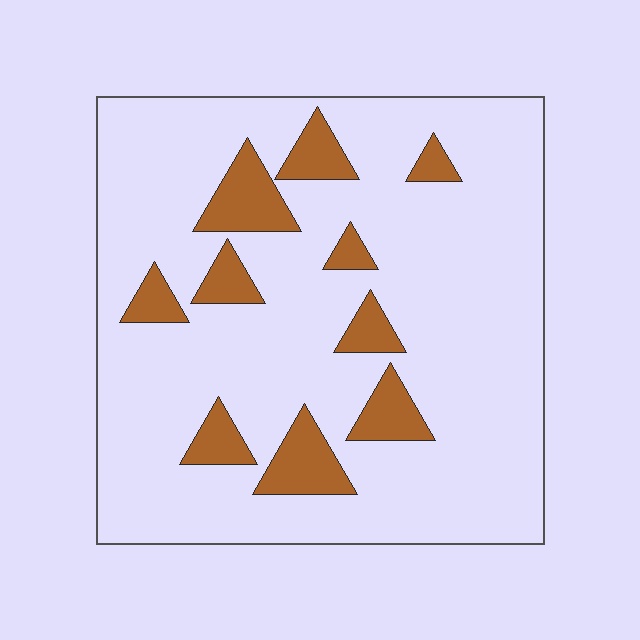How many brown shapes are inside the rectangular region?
10.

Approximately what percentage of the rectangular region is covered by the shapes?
Approximately 15%.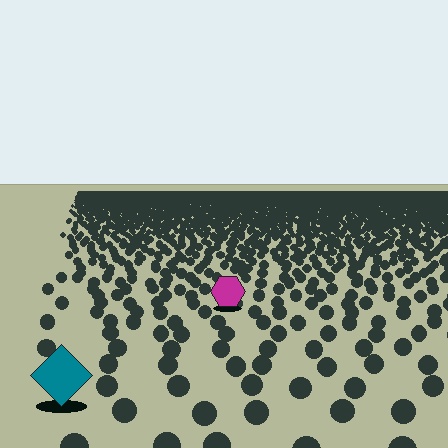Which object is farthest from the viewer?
The magenta hexagon is farthest from the viewer. It appears smaller and the ground texture around it is denser.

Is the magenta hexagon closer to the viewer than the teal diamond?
No. The teal diamond is closer — you can tell from the texture gradient: the ground texture is coarser near it.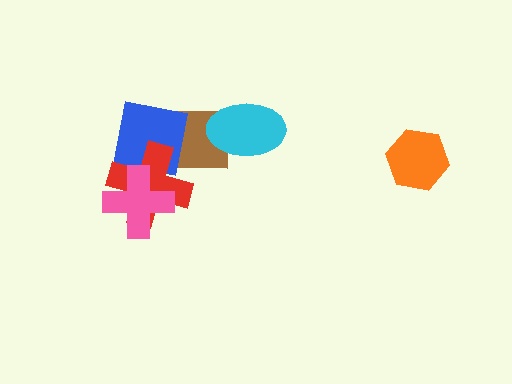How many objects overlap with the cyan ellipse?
1 object overlaps with the cyan ellipse.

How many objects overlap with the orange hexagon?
0 objects overlap with the orange hexagon.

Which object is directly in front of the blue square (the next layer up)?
The red cross is directly in front of the blue square.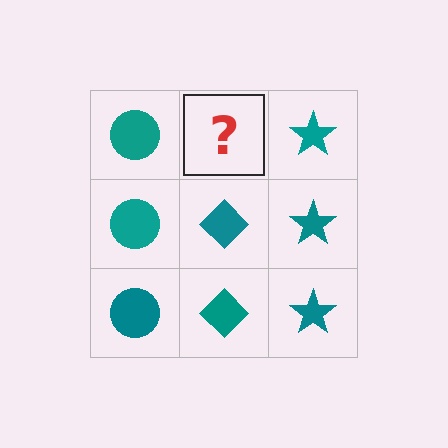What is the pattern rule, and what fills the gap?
The rule is that each column has a consistent shape. The gap should be filled with a teal diamond.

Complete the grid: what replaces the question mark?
The question mark should be replaced with a teal diamond.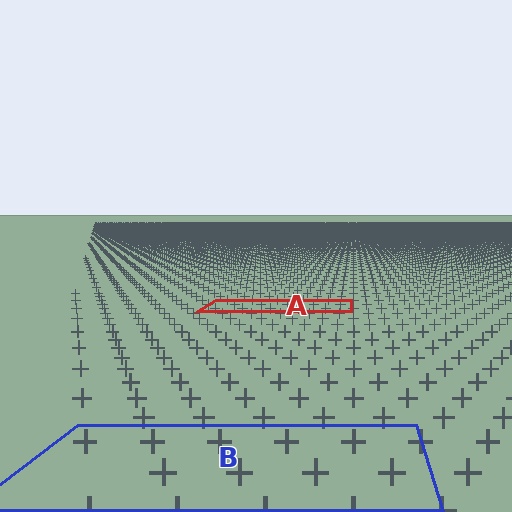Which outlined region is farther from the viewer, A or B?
Region A is farther from the viewer — the texture elements inside it appear smaller and more densely packed.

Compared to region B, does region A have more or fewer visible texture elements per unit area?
Region A has more texture elements per unit area — they are packed more densely because it is farther away.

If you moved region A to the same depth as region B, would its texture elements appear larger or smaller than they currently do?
They would appear larger. At a closer depth, the same texture elements are projected at a bigger on-screen size.